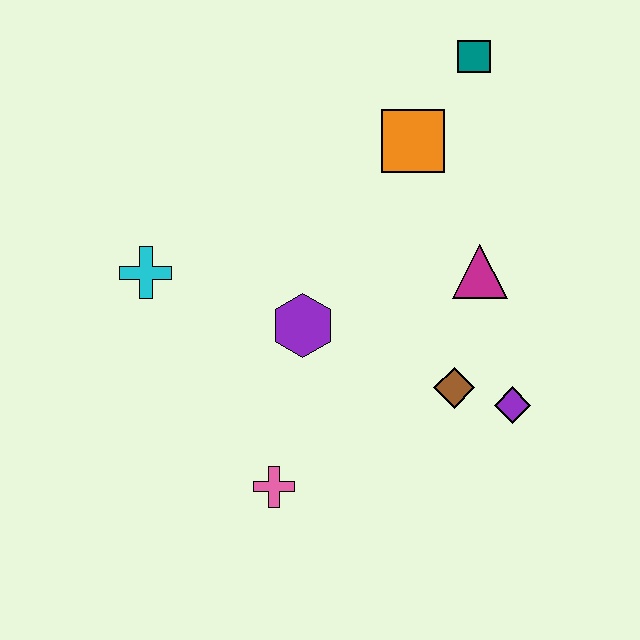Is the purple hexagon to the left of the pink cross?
No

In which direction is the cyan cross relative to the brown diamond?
The cyan cross is to the left of the brown diamond.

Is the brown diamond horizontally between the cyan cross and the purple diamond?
Yes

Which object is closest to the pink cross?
The purple hexagon is closest to the pink cross.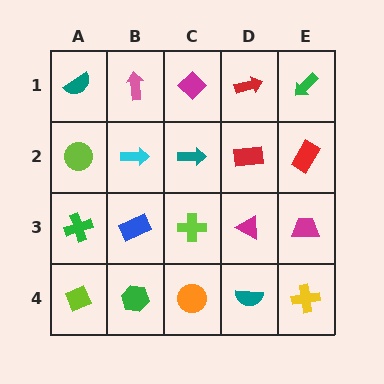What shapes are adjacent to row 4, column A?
A green cross (row 3, column A), a green hexagon (row 4, column B).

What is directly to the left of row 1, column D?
A magenta diamond.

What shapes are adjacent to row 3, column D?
A red rectangle (row 2, column D), a teal semicircle (row 4, column D), a lime cross (row 3, column C), a magenta trapezoid (row 3, column E).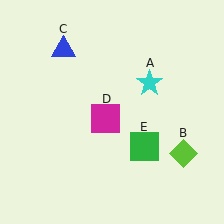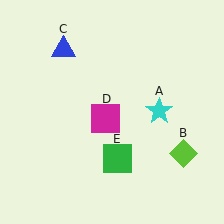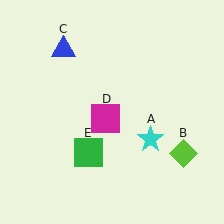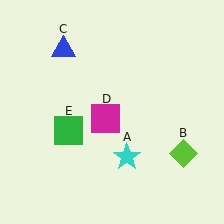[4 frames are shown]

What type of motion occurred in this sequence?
The cyan star (object A), green square (object E) rotated clockwise around the center of the scene.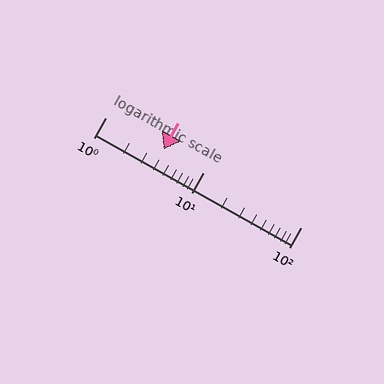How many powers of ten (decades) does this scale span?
The scale spans 2 decades, from 1 to 100.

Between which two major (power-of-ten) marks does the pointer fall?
The pointer is between 1 and 10.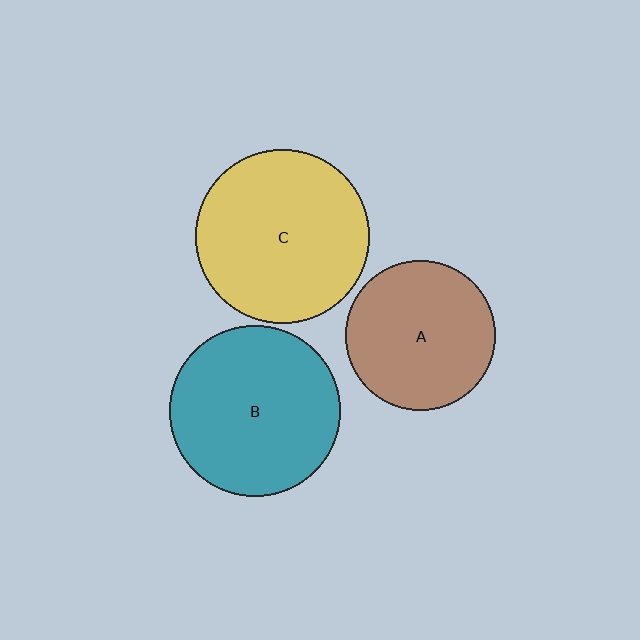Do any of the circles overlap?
No, none of the circles overlap.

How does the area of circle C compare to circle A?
Approximately 1.3 times.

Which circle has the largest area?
Circle C (yellow).